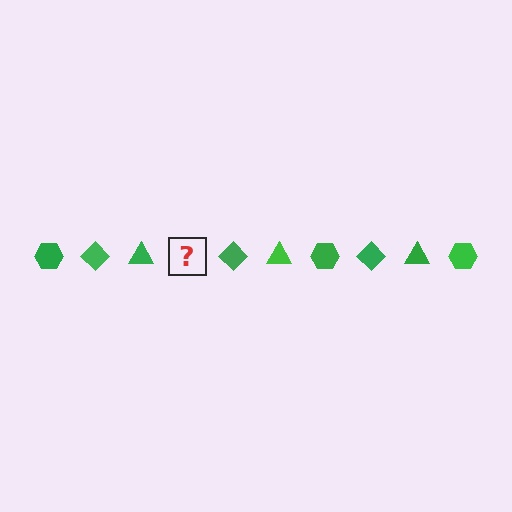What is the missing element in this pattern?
The missing element is a green hexagon.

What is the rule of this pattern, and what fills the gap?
The rule is that the pattern cycles through hexagon, diamond, triangle shapes in green. The gap should be filled with a green hexagon.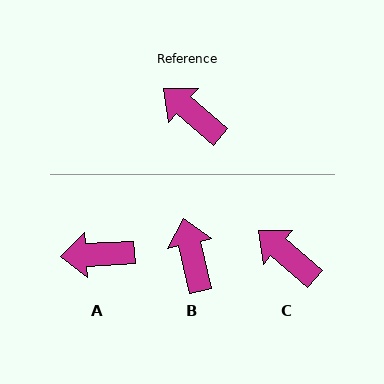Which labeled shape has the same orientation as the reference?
C.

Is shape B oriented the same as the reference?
No, it is off by about 37 degrees.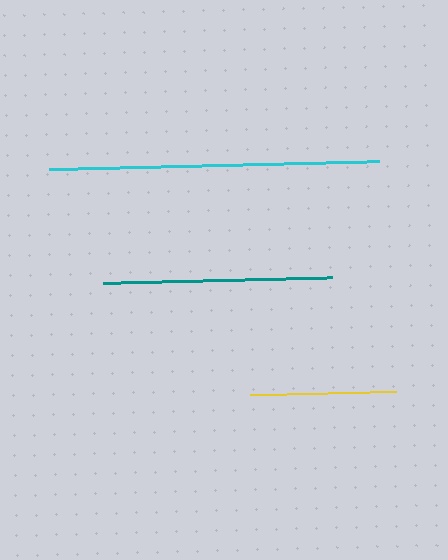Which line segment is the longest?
The cyan line is the longest at approximately 331 pixels.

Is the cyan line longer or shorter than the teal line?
The cyan line is longer than the teal line.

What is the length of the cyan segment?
The cyan segment is approximately 331 pixels long.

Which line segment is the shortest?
The yellow line is the shortest at approximately 146 pixels.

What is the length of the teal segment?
The teal segment is approximately 229 pixels long.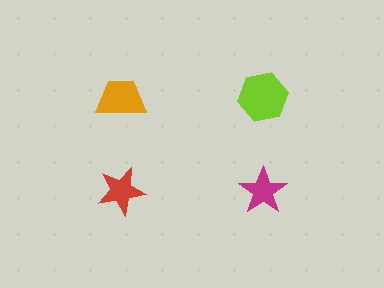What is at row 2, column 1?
A red star.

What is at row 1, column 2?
A lime hexagon.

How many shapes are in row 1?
2 shapes.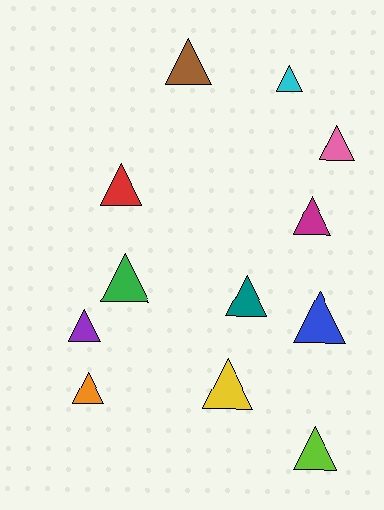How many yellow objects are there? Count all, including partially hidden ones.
There is 1 yellow object.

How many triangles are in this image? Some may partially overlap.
There are 12 triangles.